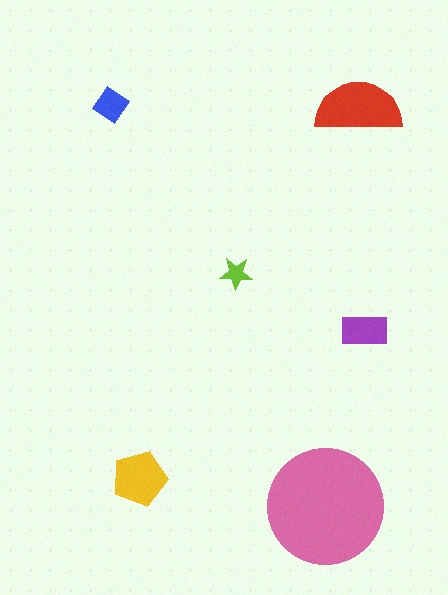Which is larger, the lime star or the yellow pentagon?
The yellow pentagon.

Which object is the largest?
The pink circle.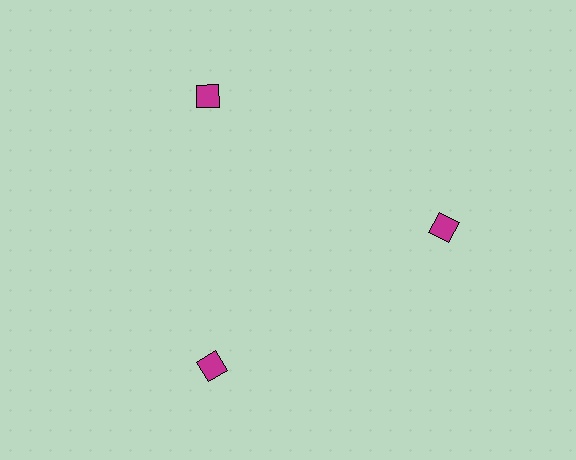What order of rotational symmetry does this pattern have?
This pattern has 3-fold rotational symmetry.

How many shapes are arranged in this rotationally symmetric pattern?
There are 3 shapes, arranged in 3 groups of 1.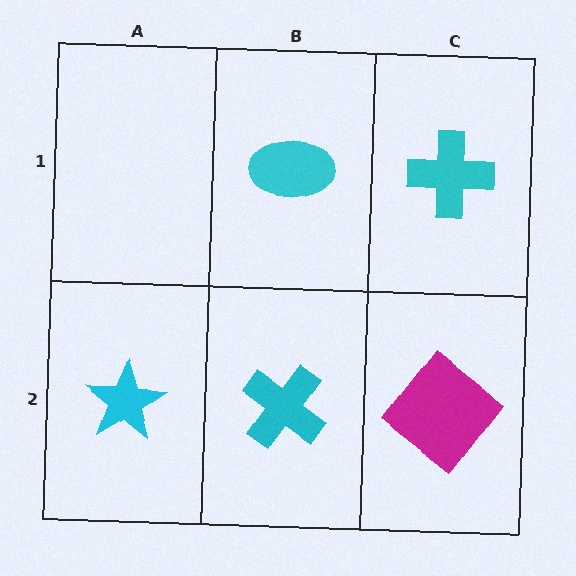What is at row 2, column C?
A magenta diamond.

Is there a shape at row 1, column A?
No, that cell is empty.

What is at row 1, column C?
A cyan cross.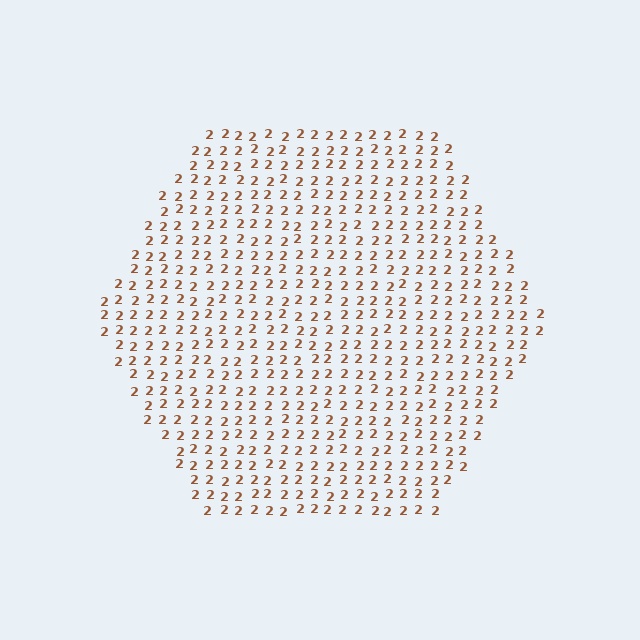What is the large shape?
The large shape is a hexagon.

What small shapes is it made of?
It is made of small digit 2's.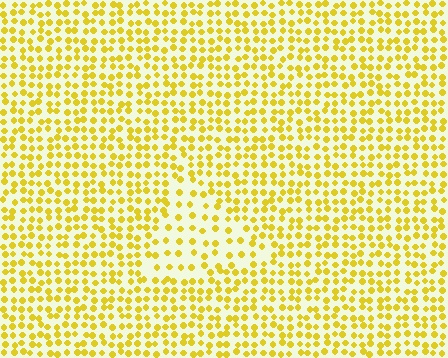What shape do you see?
I see a triangle.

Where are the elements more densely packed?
The elements are more densely packed outside the triangle boundary.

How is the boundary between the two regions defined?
The boundary is defined by a change in element density (approximately 1.9x ratio). All elements are the same color, size, and shape.